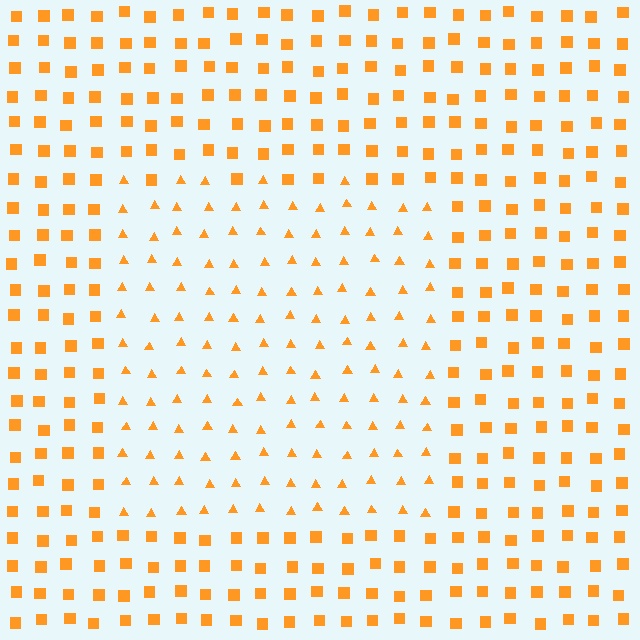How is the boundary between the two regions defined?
The boundary is defined by a change in element shape: triangles inside vs. squares outside. All elements share the same color and spacing.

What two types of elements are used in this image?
The image uses triangles inside the rectangle region and squares outside it.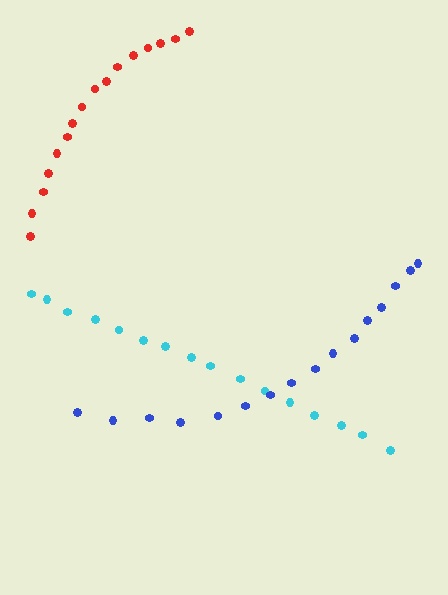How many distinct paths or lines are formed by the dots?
There are 3 distinct paths.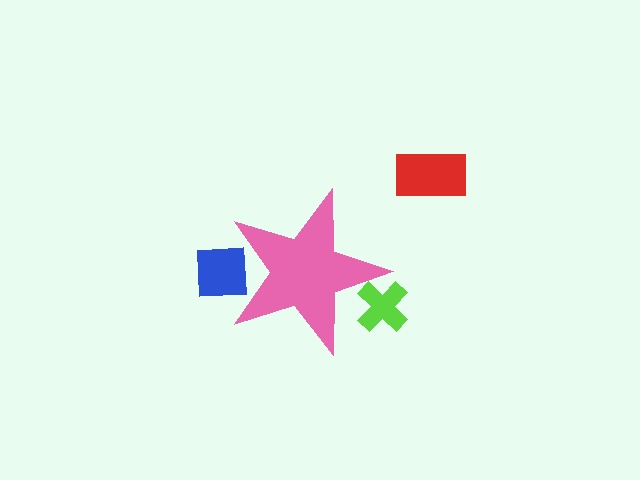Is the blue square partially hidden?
Yes, the blue square is partially hidden behind the pink star.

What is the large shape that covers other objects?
A pink star.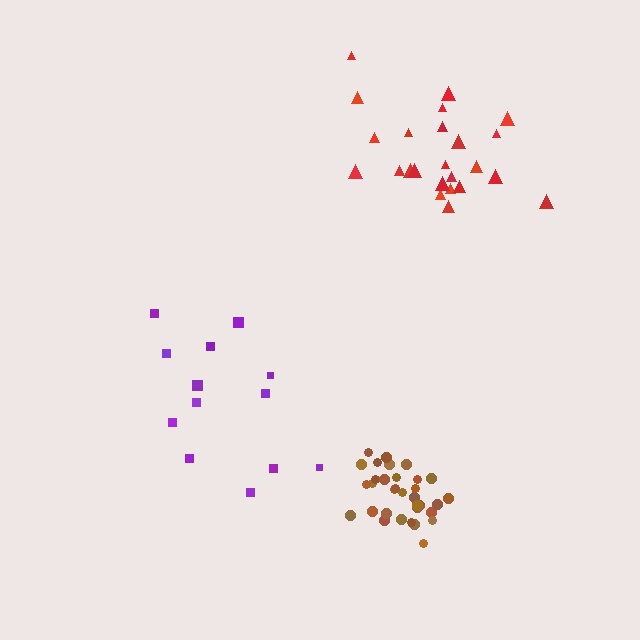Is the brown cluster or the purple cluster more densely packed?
Brown.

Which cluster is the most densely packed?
Brown.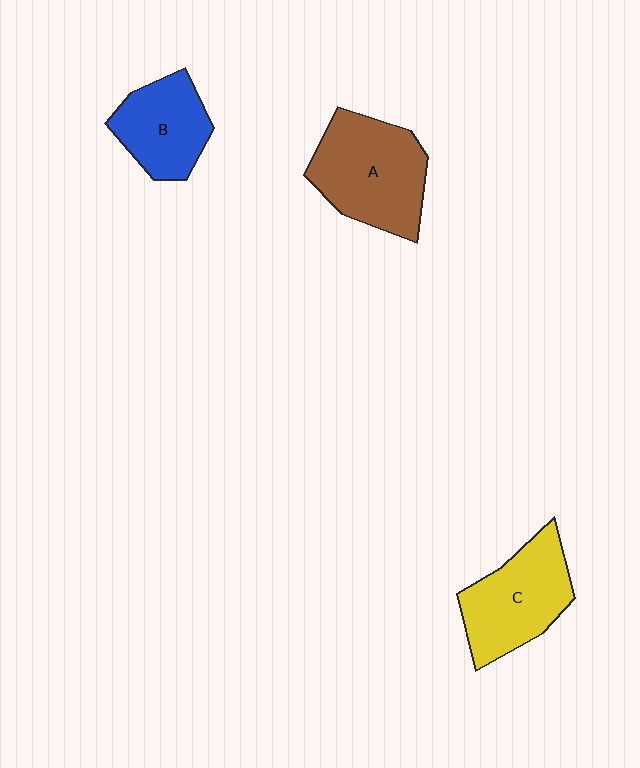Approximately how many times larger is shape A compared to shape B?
Approximately 1.4 times.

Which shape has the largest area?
Shape A (brown).